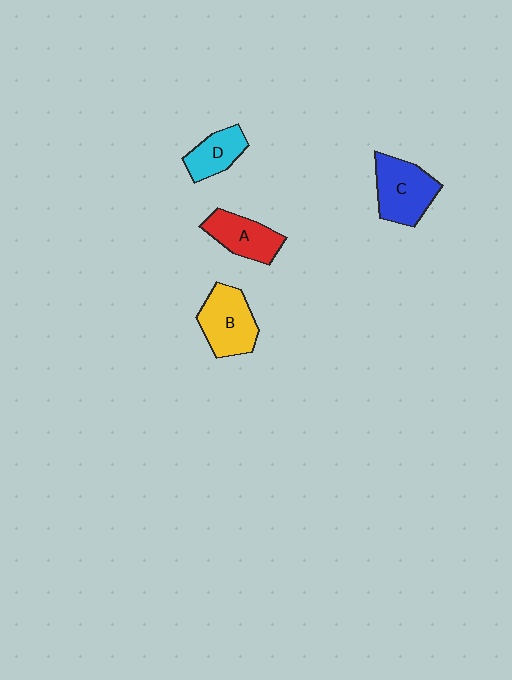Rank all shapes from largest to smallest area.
From largest to smallest: C (blue), B (yellow), A (red), D (cyan).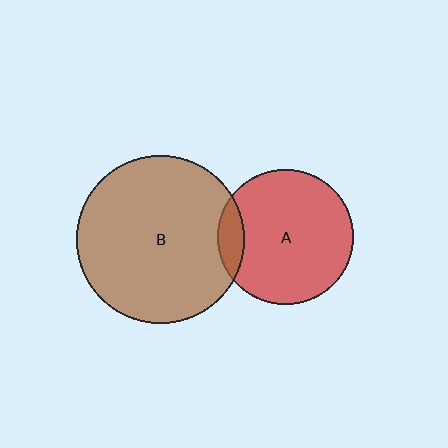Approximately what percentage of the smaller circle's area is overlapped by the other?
Approximately 10%.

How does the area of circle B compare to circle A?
Approximately 1.6 times.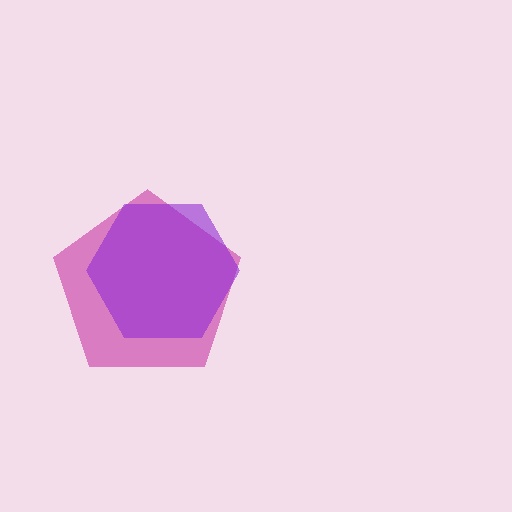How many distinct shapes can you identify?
There are 2 distinct shapes: a magenta pentagon, a purple hexagon.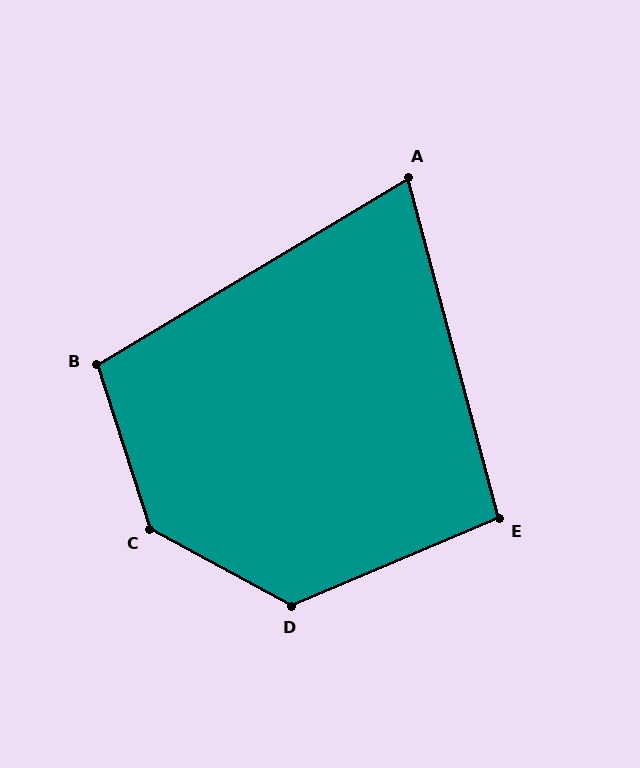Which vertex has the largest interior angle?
C, at approximately 136 degrees.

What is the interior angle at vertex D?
Approximately 129 degrees (obtuse).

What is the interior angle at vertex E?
Approximately 98 degrees (obtuse).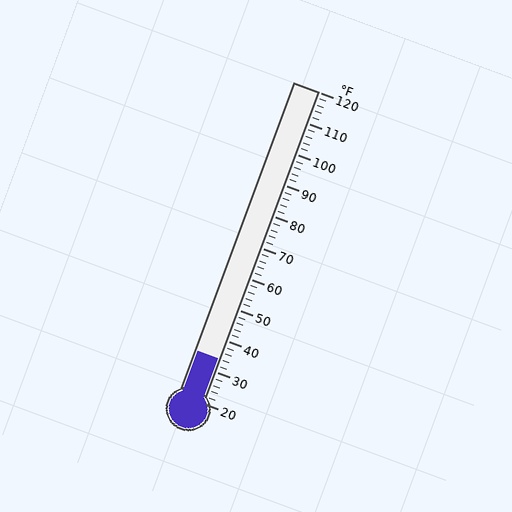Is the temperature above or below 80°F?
The temperature is below 80°F.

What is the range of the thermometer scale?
The thermometer scale ranges from 20°F to 120°F.